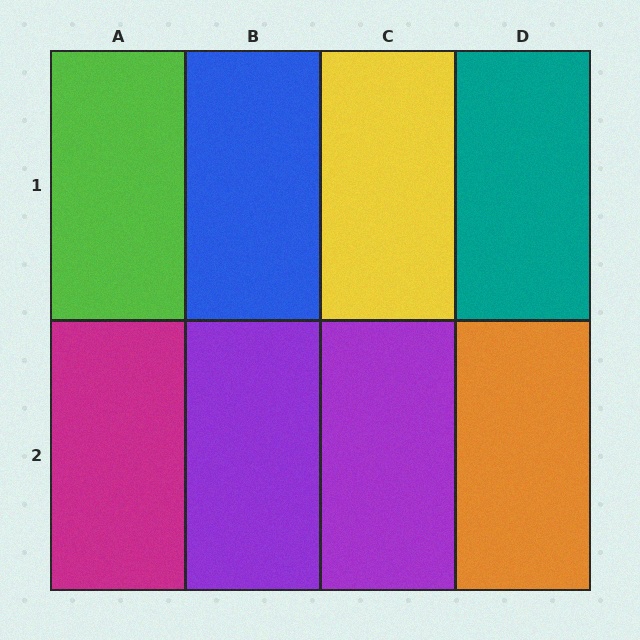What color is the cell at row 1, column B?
Blue.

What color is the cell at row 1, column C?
Yellow.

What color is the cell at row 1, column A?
Lime.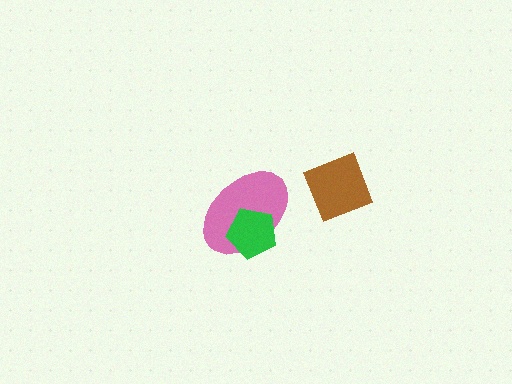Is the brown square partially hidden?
No, no other shape covers it.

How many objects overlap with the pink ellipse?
1 object overlaps with the pink ellipse.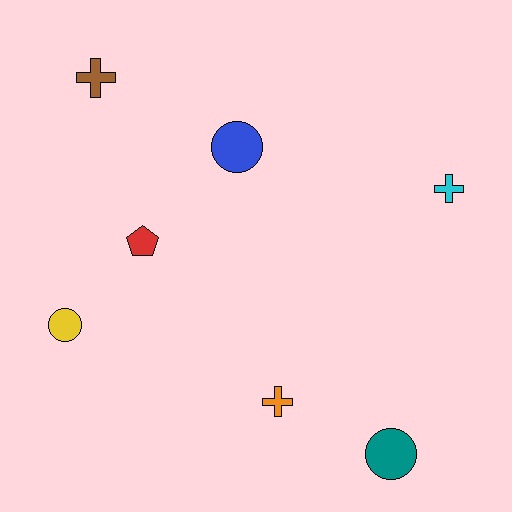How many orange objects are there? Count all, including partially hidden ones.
There is 1 orange object.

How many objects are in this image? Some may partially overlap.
There are 7 objects.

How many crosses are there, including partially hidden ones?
There are 3 crosses.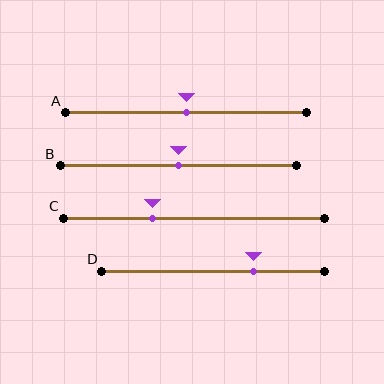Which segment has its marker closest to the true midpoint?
Segment A has its marker closest to the true midpoint.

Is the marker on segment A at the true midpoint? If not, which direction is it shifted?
Yes, the marker on segment A is at the true midpoint.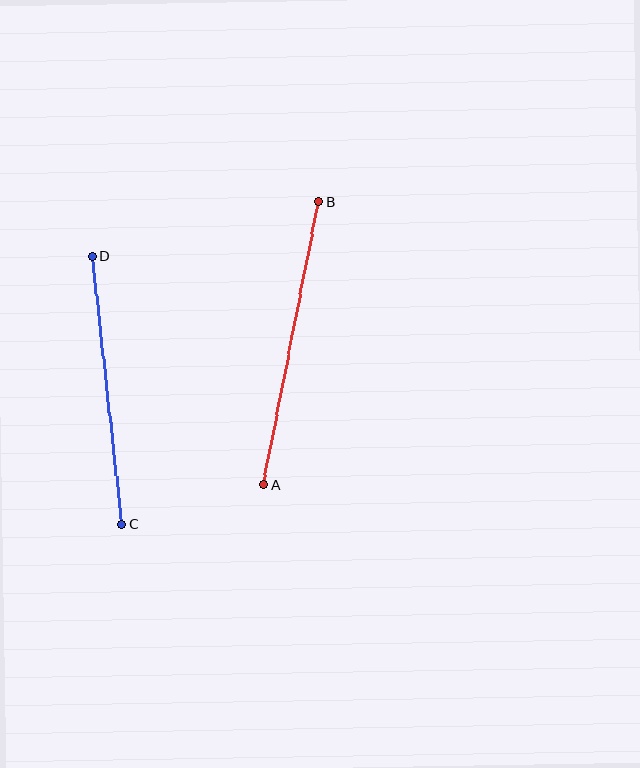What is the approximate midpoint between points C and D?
The midpoint is at approximately (107, 390) pixels.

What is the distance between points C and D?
The distance is approximately 270 pixels.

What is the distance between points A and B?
The distance is approximately 288 pixels.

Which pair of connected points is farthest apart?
Points A and B are farthest apart.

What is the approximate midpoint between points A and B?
The midpoint is at approximately (291, 343) pixels.